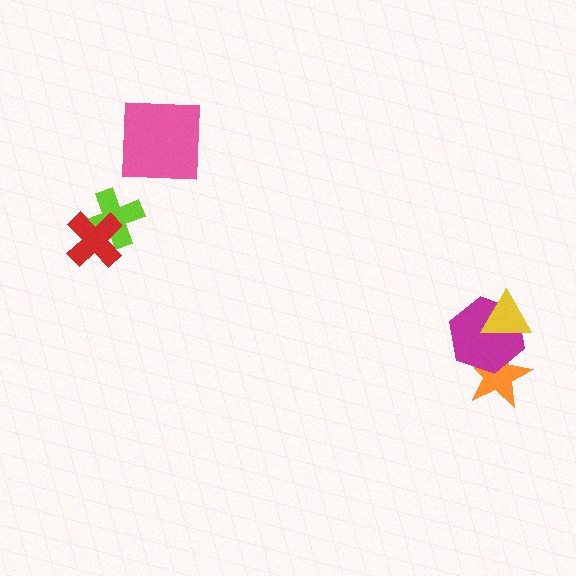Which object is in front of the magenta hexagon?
The yellow triangle is in front of the magenta hexagon.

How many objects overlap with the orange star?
2 objects overlap with the orange star.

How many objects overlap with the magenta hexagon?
2 objects overlap with the magenta hexagon.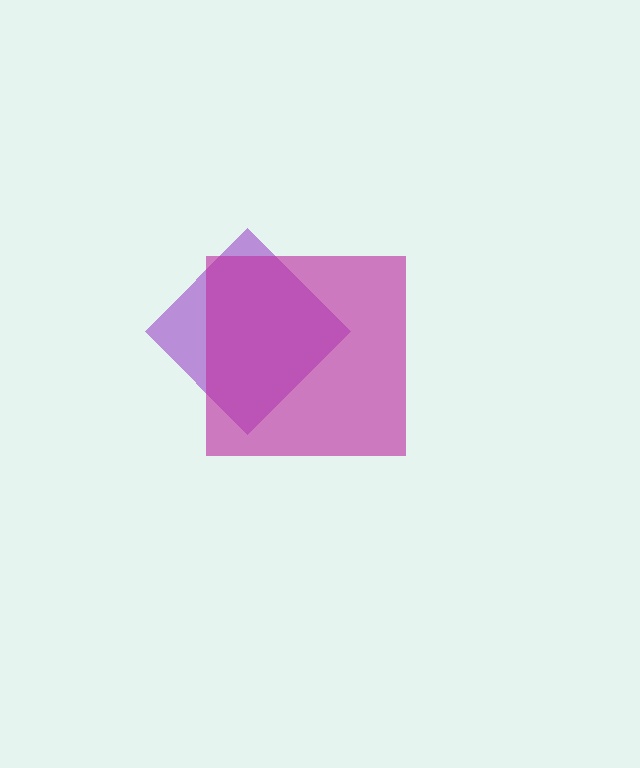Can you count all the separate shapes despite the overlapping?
Yes, there are 2 separate shapes.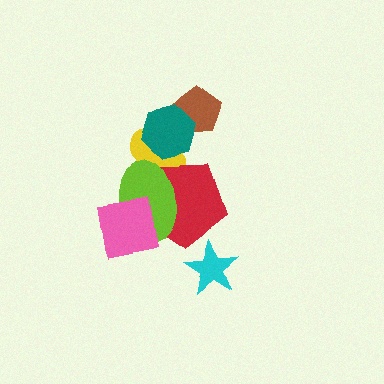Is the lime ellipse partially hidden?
Yes, it is partially covered by another shape.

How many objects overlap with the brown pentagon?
1 object overlaps with the brown pentagon.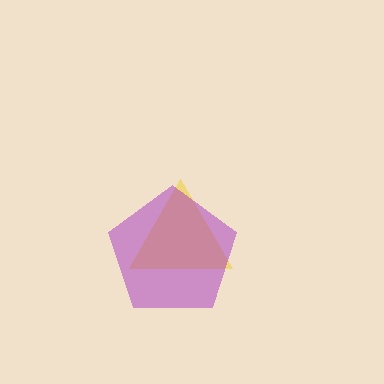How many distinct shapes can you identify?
There are 2 distinct shapes: a yellow triangle, a purple pentagon.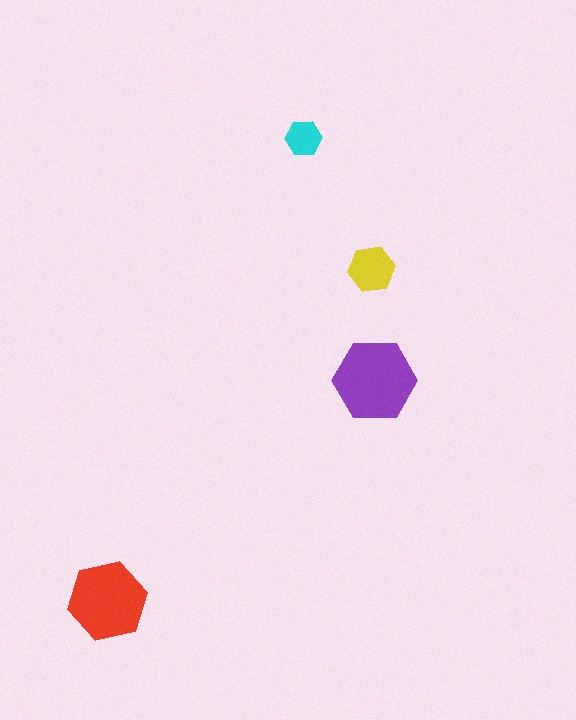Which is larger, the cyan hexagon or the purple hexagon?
The purple one.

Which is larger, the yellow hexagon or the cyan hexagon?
The yellow one.